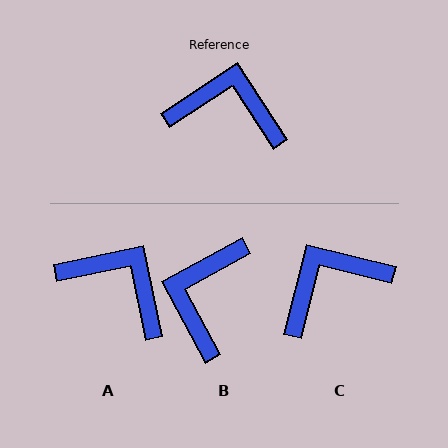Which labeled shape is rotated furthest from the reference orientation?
B, about 85 degrees away.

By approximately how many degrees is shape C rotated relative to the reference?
Approximately 43 degrees counter-clockwise.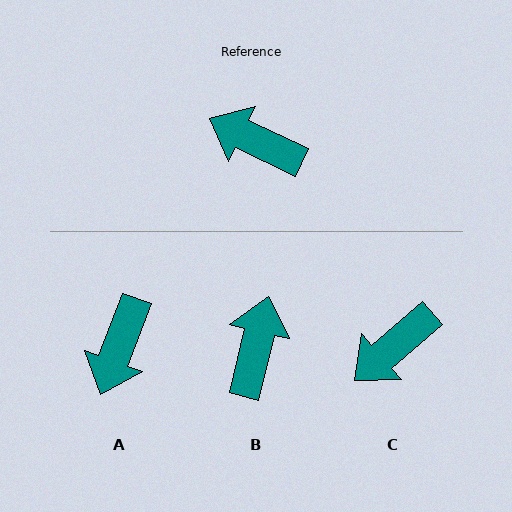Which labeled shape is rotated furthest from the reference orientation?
A, about 95 degrees away.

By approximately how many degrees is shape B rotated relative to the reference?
Approximately 78 degrees clockwise.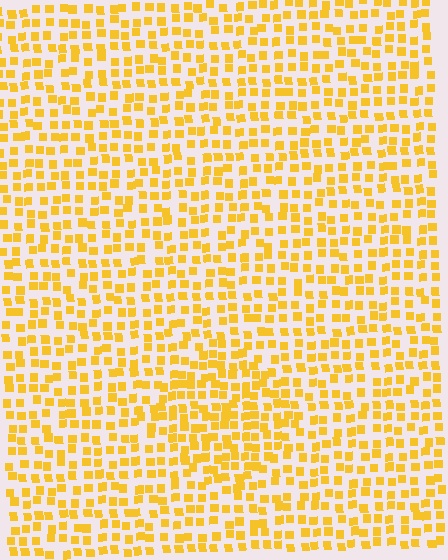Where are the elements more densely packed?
The elements are more densely packed inside the diamond boundary.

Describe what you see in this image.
The image contains small yellow elements arranged at two different densities. A diamond-shaped region is visible where the elements are more densely packed than the surrounding area.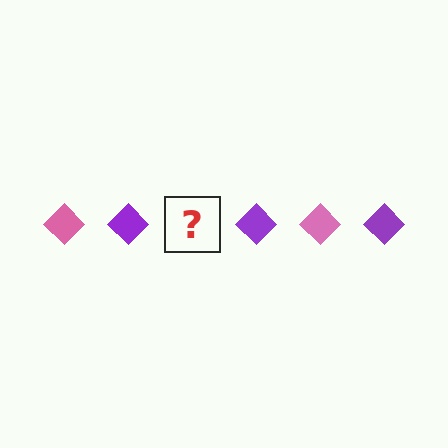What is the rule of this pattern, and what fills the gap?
The rule is that the pattern cycles through pink, purple diamonds. The gap should be filled with a pink diamond.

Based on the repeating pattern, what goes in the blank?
The blank should be a pink diamond.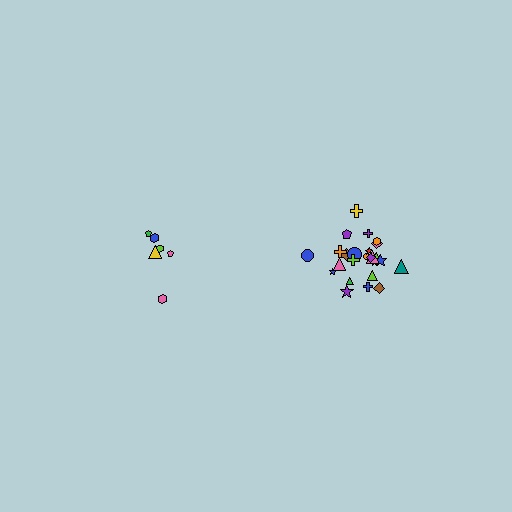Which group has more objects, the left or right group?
The right group.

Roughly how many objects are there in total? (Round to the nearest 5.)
Roughly 30 objects in total.